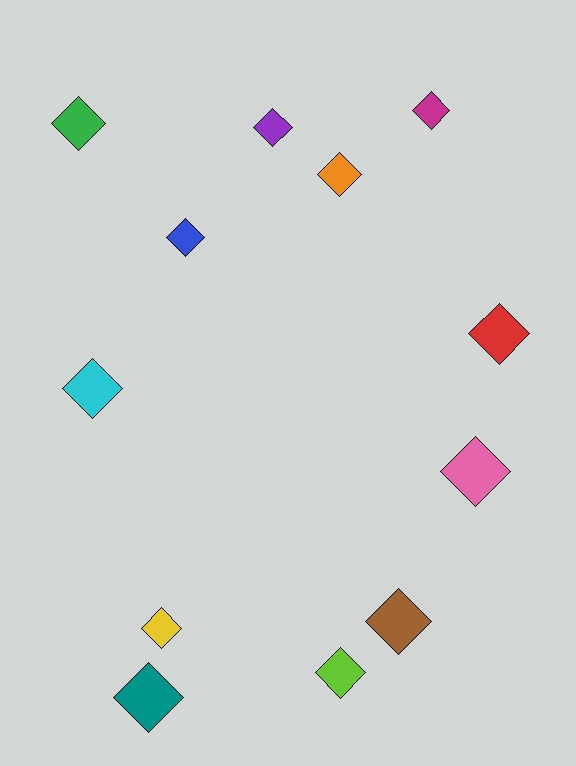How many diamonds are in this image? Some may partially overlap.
There are 12 diamonds.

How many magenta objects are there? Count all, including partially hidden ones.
There is 1 magenta object.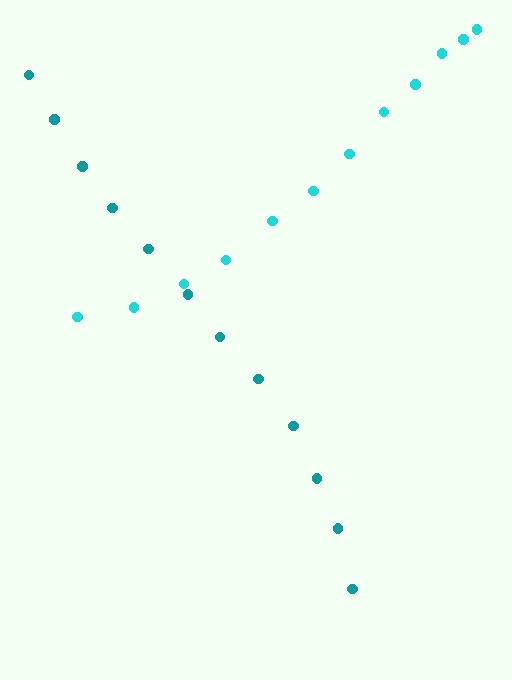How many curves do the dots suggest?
There are 2 distinct paths.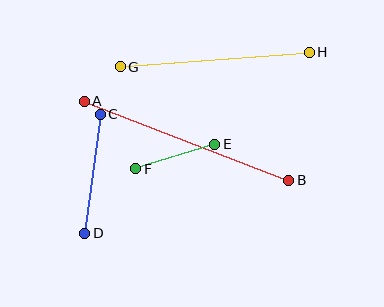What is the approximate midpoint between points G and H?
The midpoint is at approximately (215, 60) pixels.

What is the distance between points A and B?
The distance is approximately 219 pixels.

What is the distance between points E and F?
The distance is approximately 82 pixels.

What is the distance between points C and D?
The distance is approximately 120 pixels.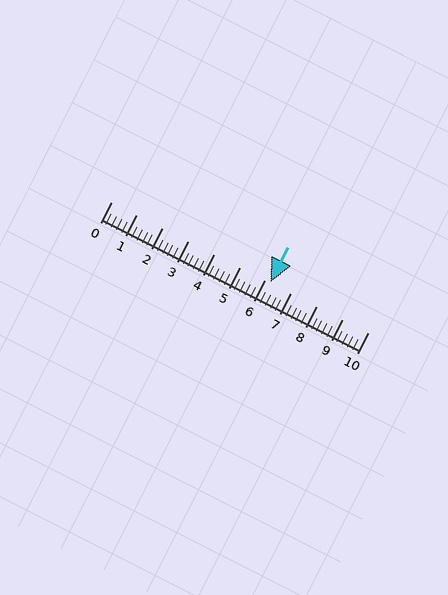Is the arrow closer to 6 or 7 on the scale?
The arrow is closer to 6.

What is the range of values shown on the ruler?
The ruler shows values from 0 to 10.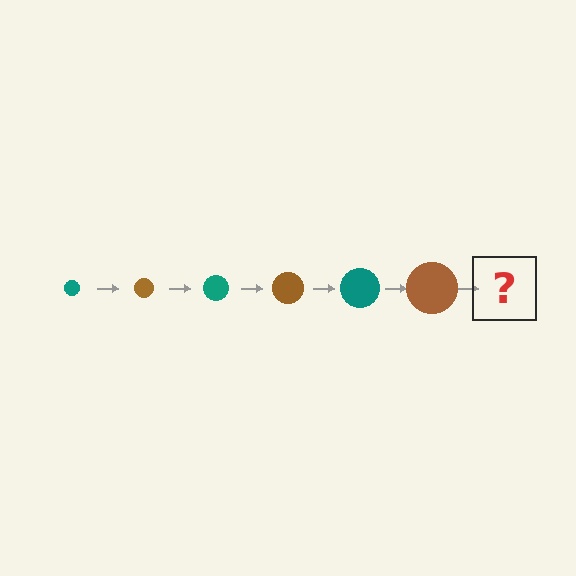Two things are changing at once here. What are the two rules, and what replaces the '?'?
The two rules are that the circle grows larger each step and the color cycles through teal and brown. The '?' should be a teal circle, larger than the previous one.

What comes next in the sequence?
The next element should be a teal circle, larger than the previous one.